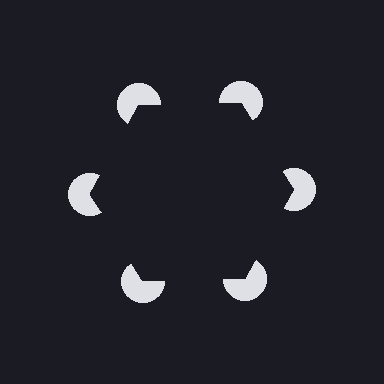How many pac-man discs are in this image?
There are 6 — one at each vertex of the illusory hexagon.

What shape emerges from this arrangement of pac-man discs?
An illusory hexagon — its edges are inferred from the aligned wedge cuts in the pac-man discs, not physically drawn.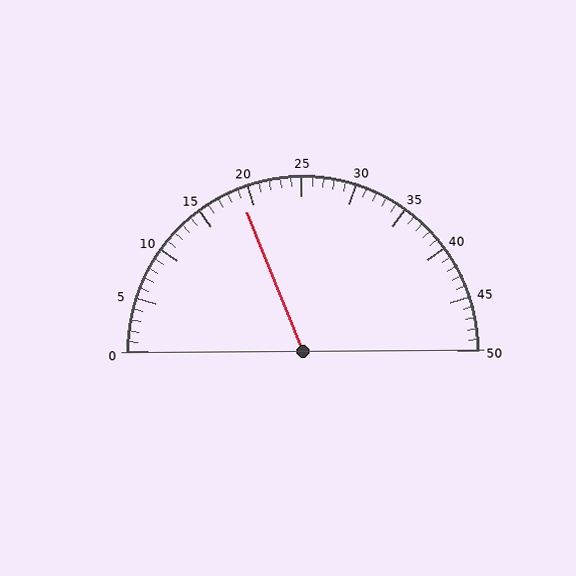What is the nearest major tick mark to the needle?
The nearest major tick mark is 20.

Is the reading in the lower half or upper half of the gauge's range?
The reading is in the lower half of the range (0 to 50).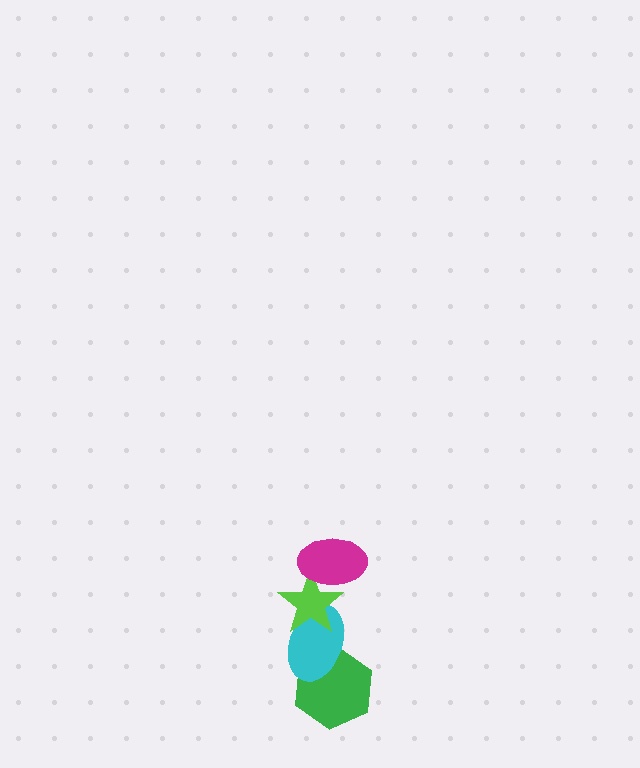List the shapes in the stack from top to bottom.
From top to bottom: the magenta ellipse, the lime star, the cyan ellipse, the green hexagon.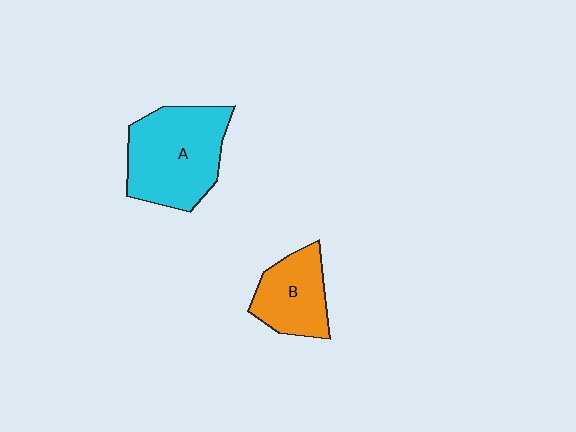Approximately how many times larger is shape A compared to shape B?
Approximately 1.6 times.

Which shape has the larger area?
Shape A (cyan).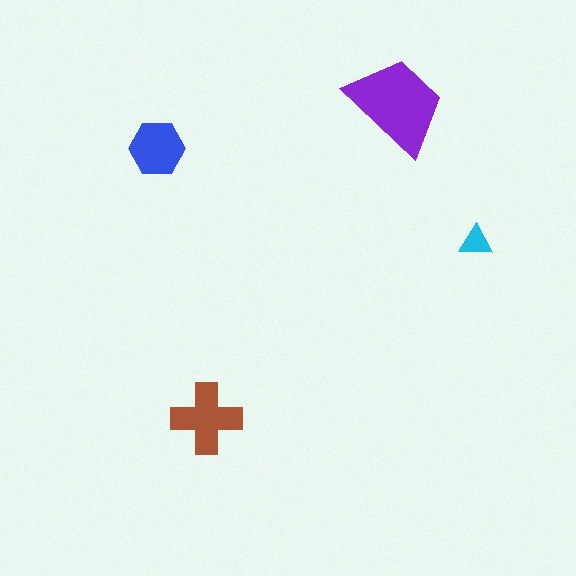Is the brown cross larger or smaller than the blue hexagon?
Larger.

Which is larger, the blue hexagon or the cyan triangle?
The blue hexagon.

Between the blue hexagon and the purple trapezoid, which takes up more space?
The purple trapezoid.